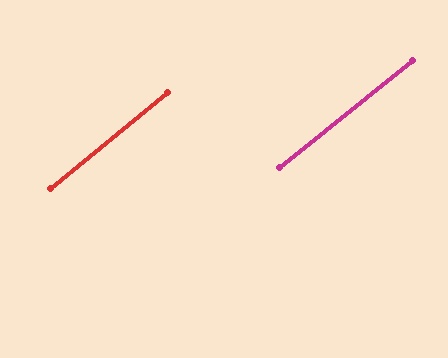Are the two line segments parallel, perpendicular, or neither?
Parallel — their directions differ by only 0.9°.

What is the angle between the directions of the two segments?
Approximately 1 degree.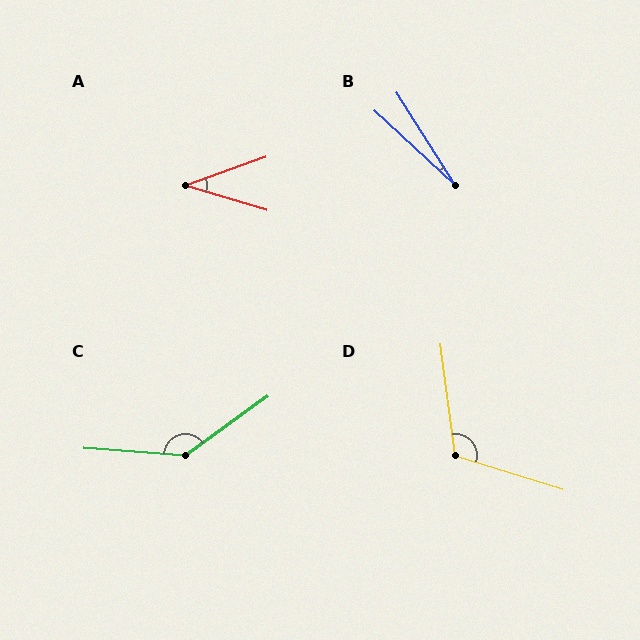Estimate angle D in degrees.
Approximately 115 degrees.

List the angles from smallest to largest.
B (15°), A (36°), D (115°), C (140°).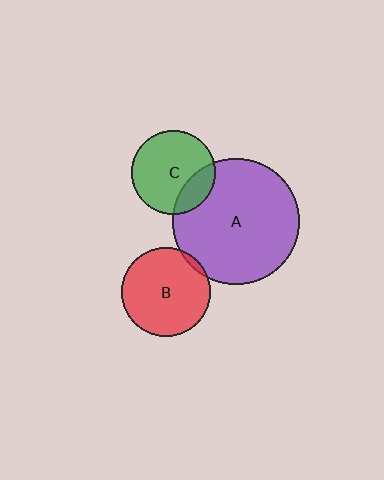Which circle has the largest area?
Circle A (purple).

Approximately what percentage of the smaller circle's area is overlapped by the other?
Approximately 20%.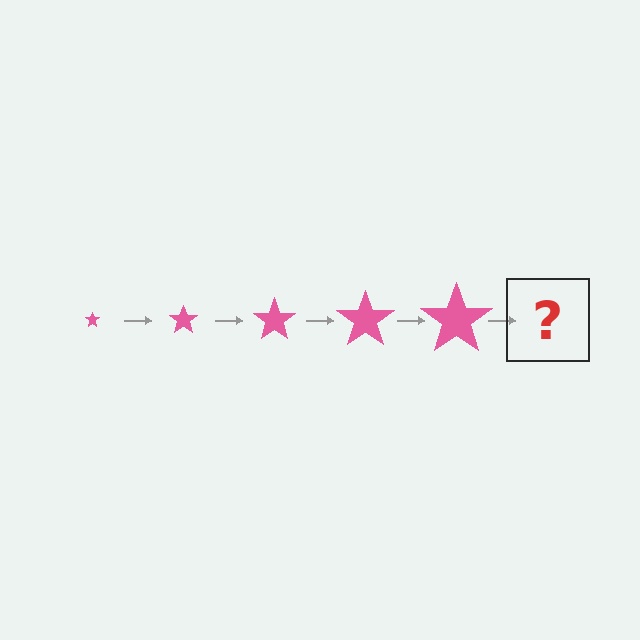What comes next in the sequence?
The next element should be a pink star, larger than the previous one.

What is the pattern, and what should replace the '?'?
The pattern is that the star gets progressively larger each step. The '?' should be a pink star, larger than the previous one.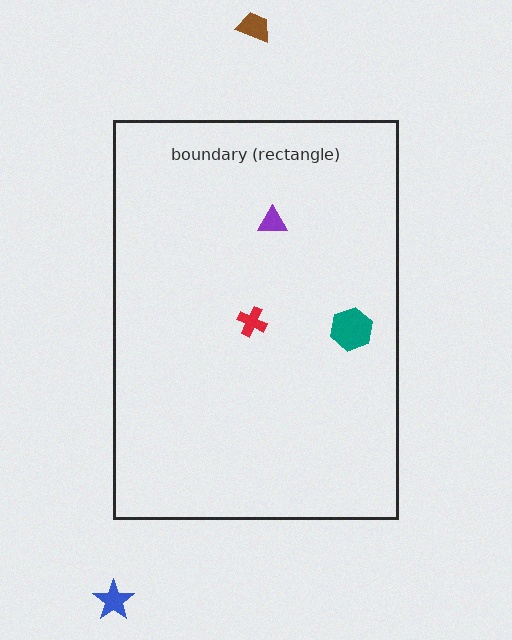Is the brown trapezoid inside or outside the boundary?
Outside.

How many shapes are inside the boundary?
3 inside, 2 outside.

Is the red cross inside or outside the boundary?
Inside.